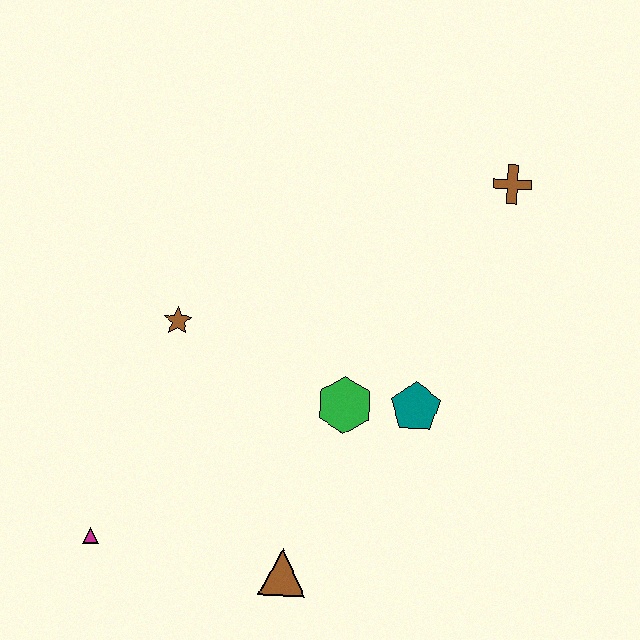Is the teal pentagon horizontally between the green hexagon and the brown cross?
Yes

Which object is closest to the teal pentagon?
The green hexagon is closest to the teal pentagon.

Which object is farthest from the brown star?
The brown cross is farthest from the brown star.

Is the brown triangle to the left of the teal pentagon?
Yes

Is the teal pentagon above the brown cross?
No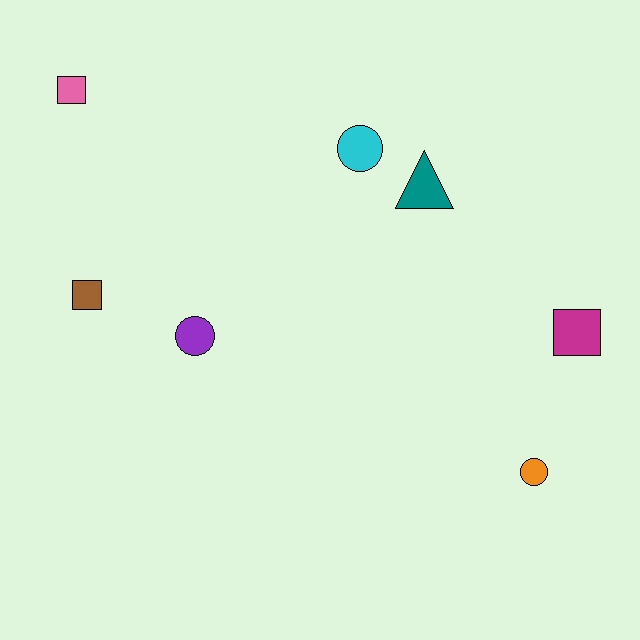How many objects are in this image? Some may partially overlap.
There are 7 objects.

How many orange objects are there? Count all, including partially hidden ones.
There is 1 orange object.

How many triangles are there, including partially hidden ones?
There is 1 triangle.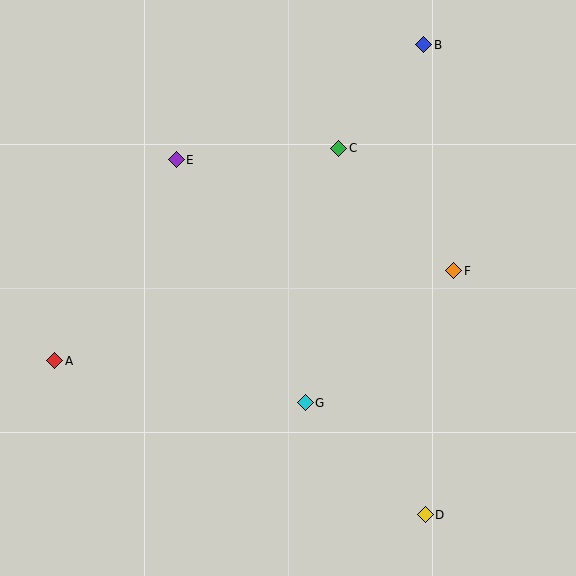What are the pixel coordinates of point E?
Point E is at (176, 160).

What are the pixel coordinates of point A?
Point A is at (55, 361).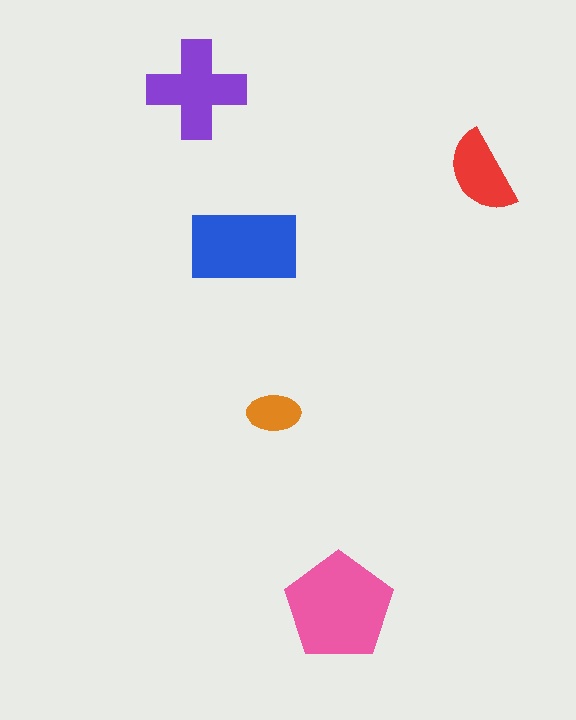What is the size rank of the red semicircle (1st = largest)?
4th.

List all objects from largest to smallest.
The pink pentagon, the blue rectangle, the purple cross, the red semicircle, the orange ellipse.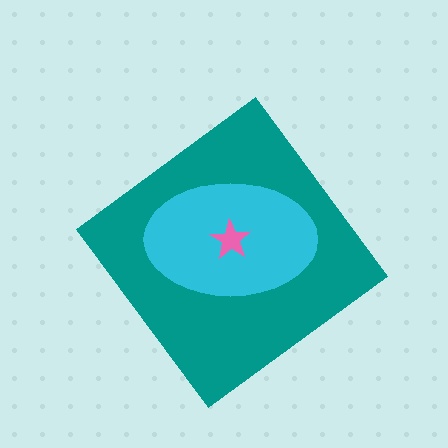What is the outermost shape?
The teal diamond.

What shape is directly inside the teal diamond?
The cyan ellipse.